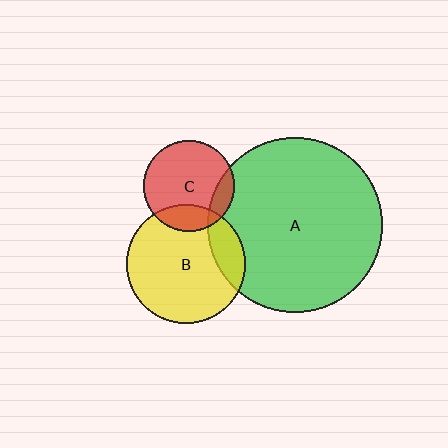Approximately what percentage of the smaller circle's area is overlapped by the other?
Approximately 15%.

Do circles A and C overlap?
Yes.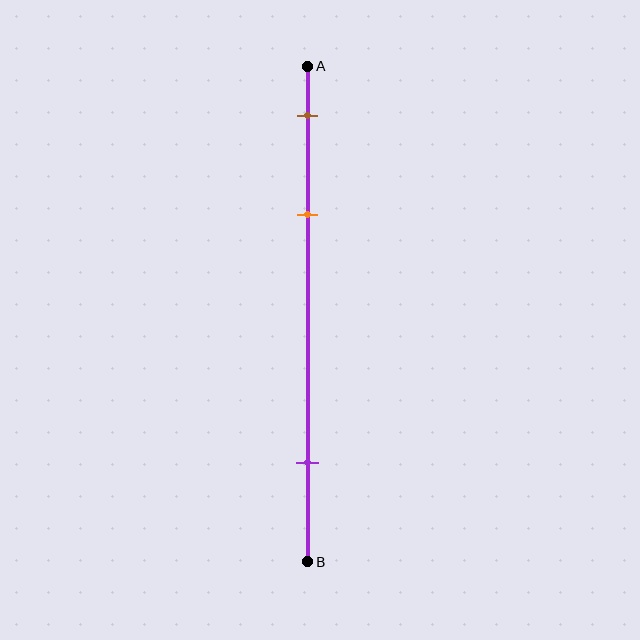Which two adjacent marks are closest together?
The brown and orange marks are the closest adjacent pair.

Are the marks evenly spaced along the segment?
No, the marks are not evenly spaced.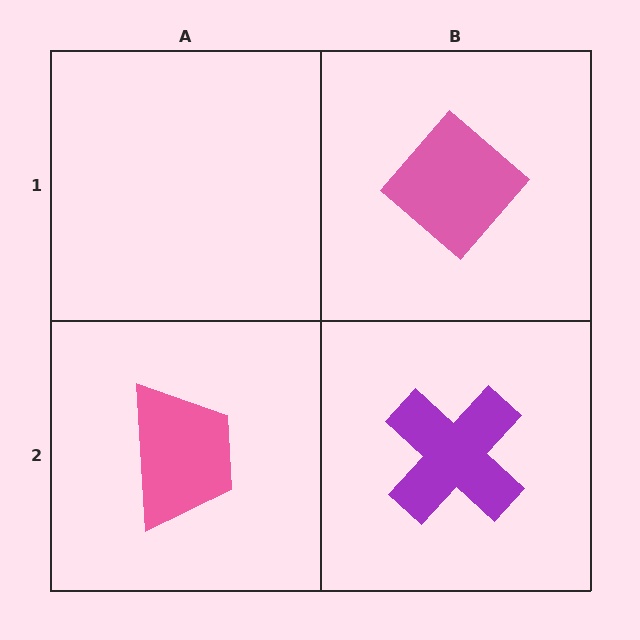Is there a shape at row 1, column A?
No, that cell is empty.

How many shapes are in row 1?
1 shape.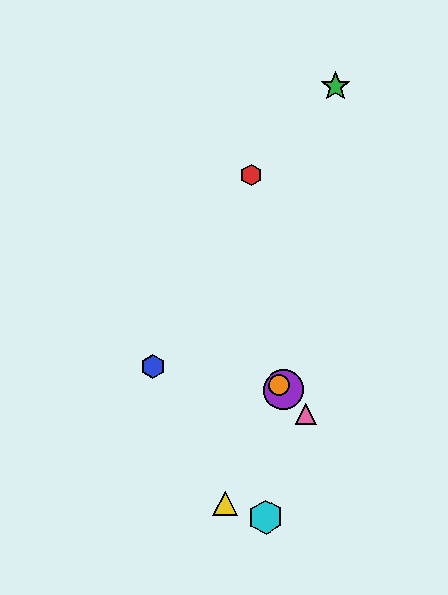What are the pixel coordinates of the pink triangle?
The pink triangle is at (306, 414).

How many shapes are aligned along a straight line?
3 shapes (the purple circle, the orange circle, the pink triangle) are aligned along a straight line.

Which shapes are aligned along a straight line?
The purple circle, the orange circle, the pink triangle are aligned along a straight line.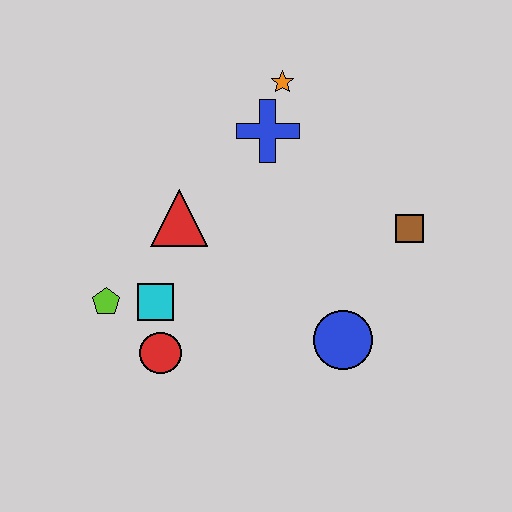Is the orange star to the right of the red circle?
Yes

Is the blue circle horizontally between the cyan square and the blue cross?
No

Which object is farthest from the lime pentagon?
The brown square is farthest from the lime pentagon.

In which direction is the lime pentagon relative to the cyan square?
The lime pentagon is to the left of the cyan square.